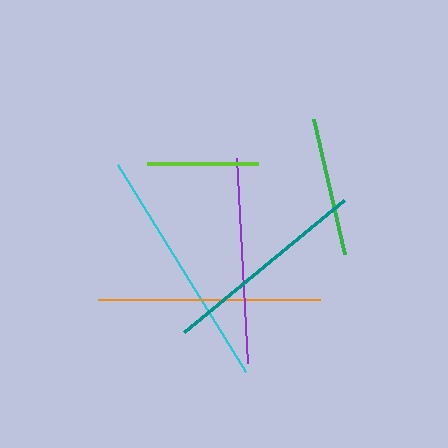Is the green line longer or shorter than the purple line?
The purple line is longer than the green line.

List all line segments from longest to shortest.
From longest to shortest: cyan, orange, teal, purple, green, lime.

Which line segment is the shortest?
The lime line is the shortest at approximately 111 pixels.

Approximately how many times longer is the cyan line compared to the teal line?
The cyan line is approximately 1.2 times the length of the teal line.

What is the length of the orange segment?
The orange segment is approximately 222 pixels long.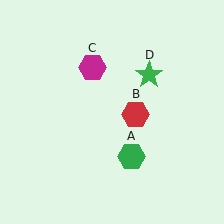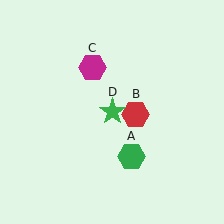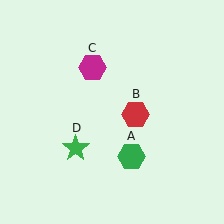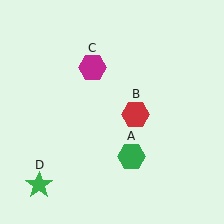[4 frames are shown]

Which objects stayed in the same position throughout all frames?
Green hexagon (object A) and red hexagon (object B) and magenta hexagon (object C) remained stationary.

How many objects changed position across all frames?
1 object changed position: green star (object D).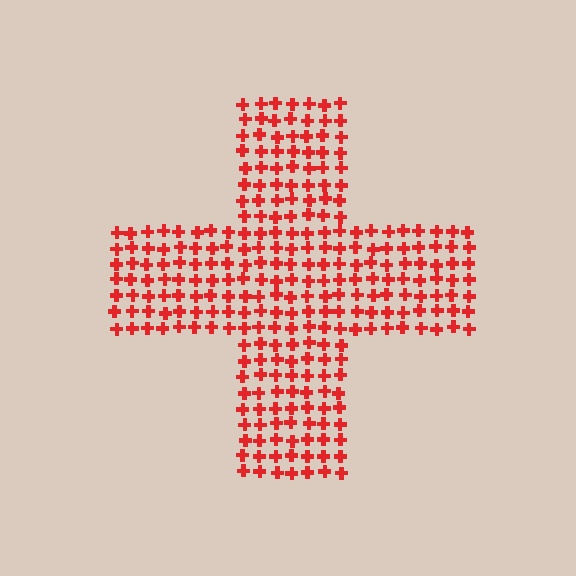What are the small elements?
The small elements are crosses.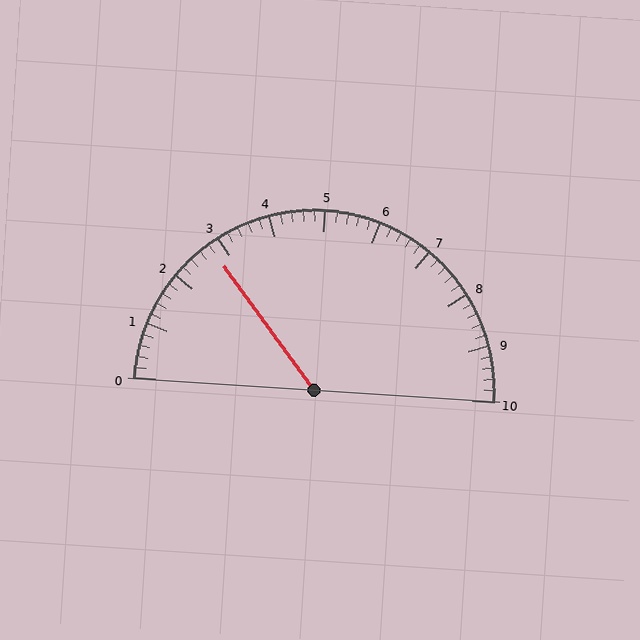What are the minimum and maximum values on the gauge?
The gauge ranges from 0 to 10.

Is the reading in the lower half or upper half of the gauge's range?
The reading is in the lower half of the range (0 to 10).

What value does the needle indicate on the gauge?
The needle indicates approximately 2.8.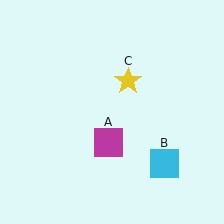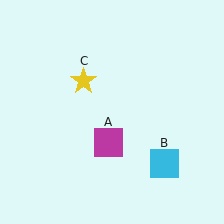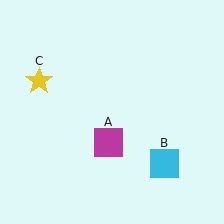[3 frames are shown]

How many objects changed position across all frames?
1 object changed position: yellow star (object C).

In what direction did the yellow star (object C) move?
The yellow star (object C) moved left.